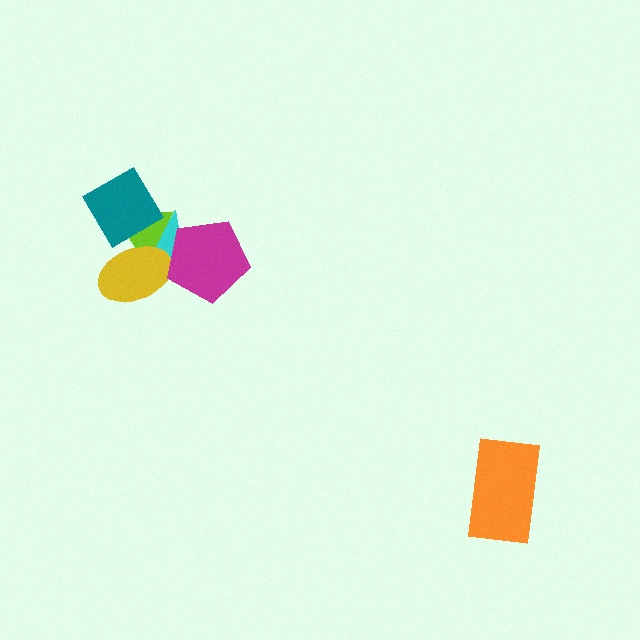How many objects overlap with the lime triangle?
4 objects overlap with the lime triangle.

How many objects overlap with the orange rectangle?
0 objects overlap with the orange rectangle.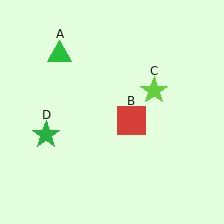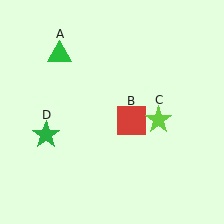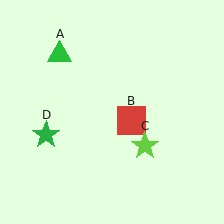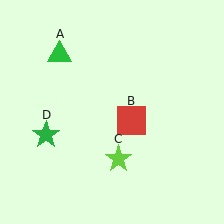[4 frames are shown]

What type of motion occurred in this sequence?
The lime star (object C) rotated clockwise around the center of the scene.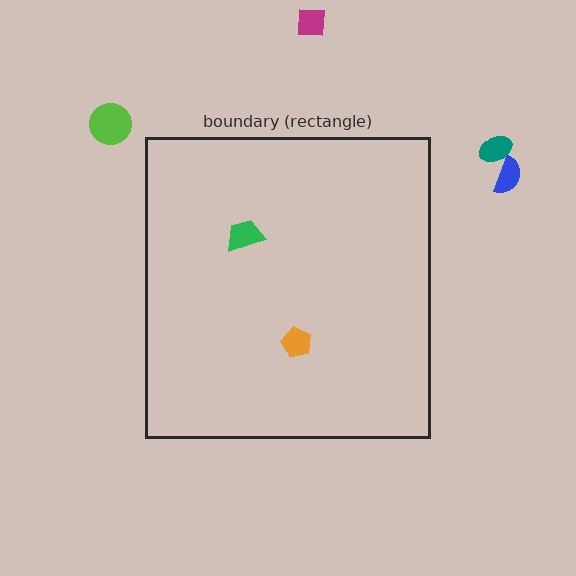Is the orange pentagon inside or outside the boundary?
Inside.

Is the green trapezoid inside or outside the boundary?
Inside.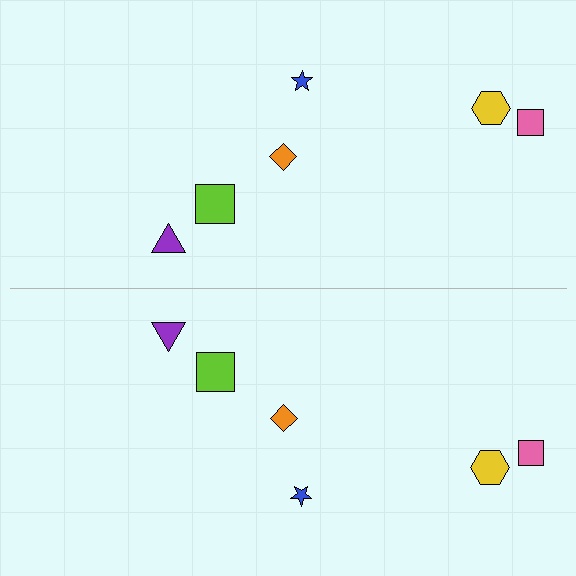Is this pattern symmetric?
Yes, this pattern has bilateral (reflection) symmetry.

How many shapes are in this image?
There are 12 shapes in this image.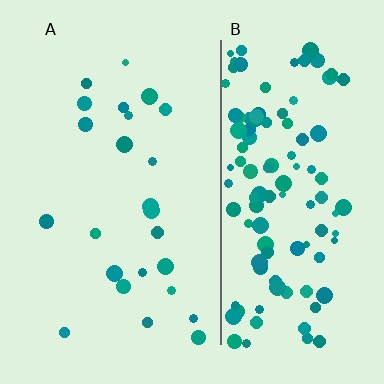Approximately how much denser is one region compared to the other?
Approximately 5.1× — region B over region A.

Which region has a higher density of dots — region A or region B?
B (the right).